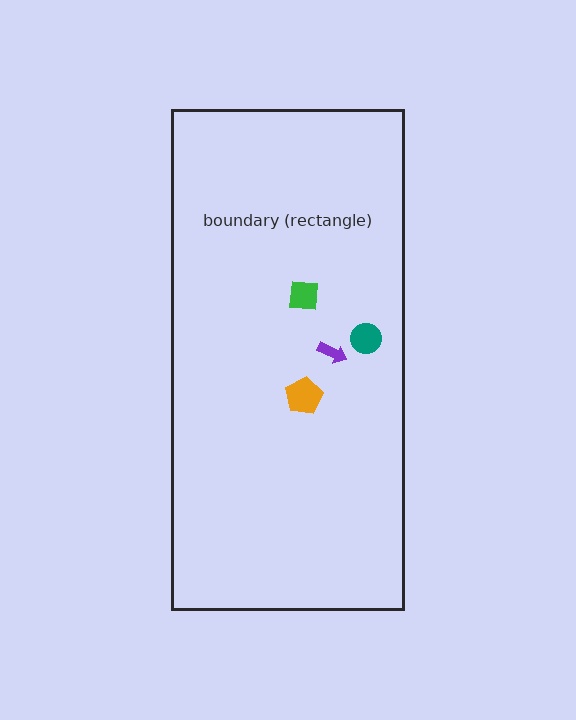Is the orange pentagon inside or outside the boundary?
Inside.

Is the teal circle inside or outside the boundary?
Inside.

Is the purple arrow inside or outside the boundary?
Inside.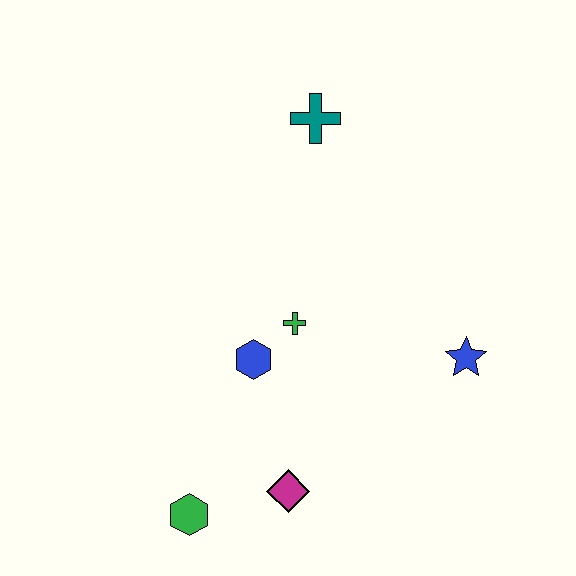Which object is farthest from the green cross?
The green hexagon is farthest from the green cross.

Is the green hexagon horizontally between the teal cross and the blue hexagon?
No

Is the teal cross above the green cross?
Yes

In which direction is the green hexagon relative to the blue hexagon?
The green hexagon is below the blue hexagon.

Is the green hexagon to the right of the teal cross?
No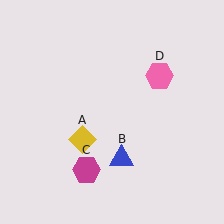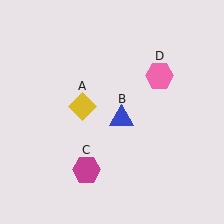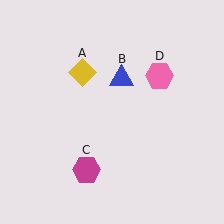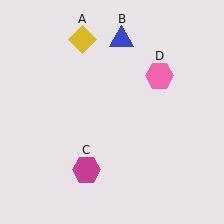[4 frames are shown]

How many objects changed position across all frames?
2 objects changed position: yellow diamond (object A), blue triangle (object B).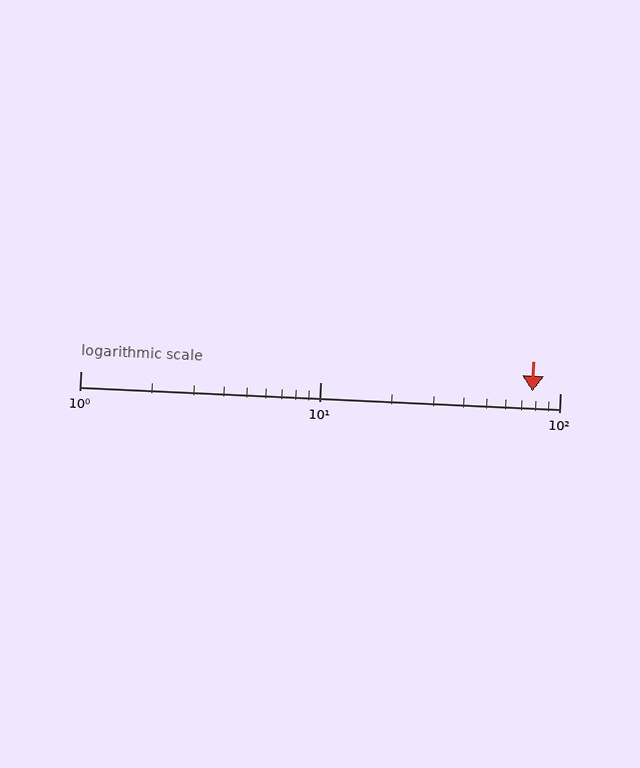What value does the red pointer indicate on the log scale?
The pointer indicates approximately 77.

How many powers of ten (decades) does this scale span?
The scale spans 2 decades, from 1 to 100.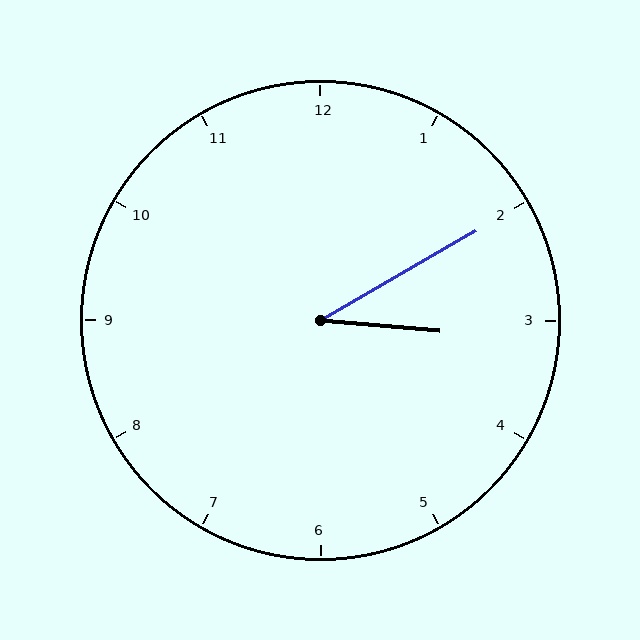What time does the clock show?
3:10.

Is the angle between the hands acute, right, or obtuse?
It is acute.